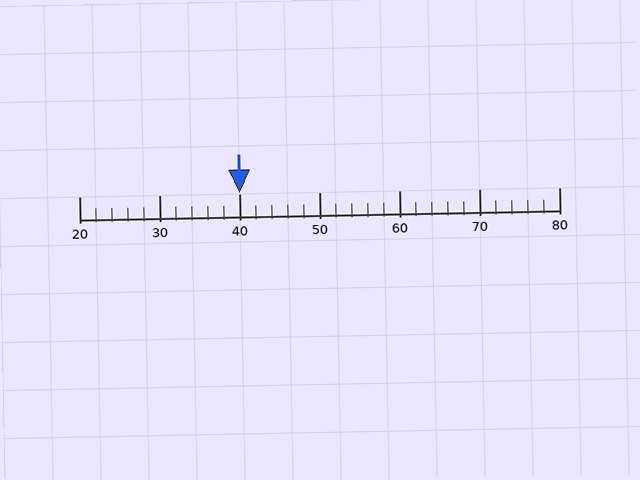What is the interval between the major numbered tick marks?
The major tick marks are spaced 10 units apart.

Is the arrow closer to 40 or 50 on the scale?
The arrow is closer to 40.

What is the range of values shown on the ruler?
The ruler shows values from 20 to 80.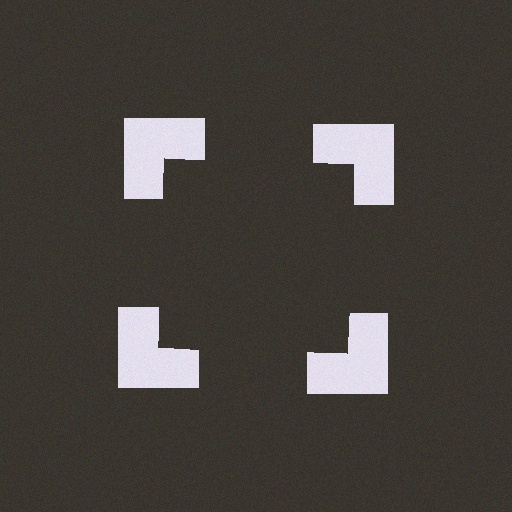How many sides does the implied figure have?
4 sides.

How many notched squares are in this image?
There are 4 — one at each vertex of the illusory square.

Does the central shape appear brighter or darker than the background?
It typically appears slightly darker than the background, even though no actual brightness change is drawn.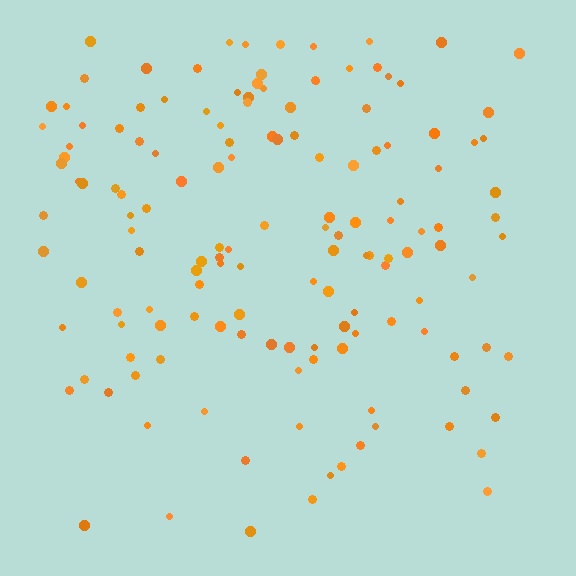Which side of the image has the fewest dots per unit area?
The bottom.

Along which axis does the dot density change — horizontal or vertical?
Vertical.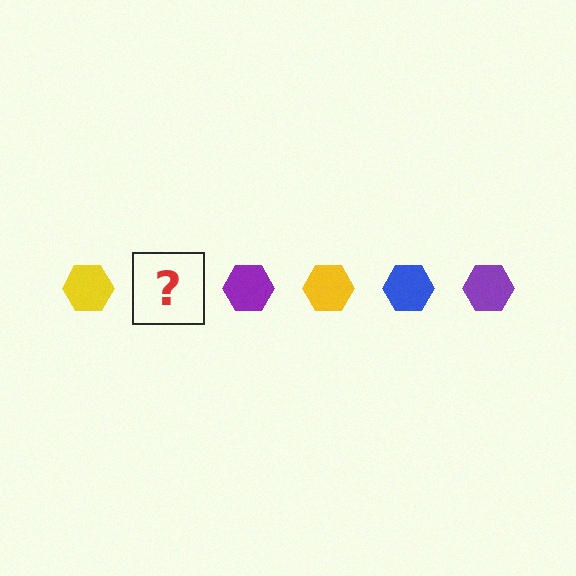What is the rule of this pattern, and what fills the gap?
The rule is that the pattern cycles through yellow, blue, purple hexagons. The gap should be filled with a blue hexagon.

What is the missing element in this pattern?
The missing element is a blue hexagon.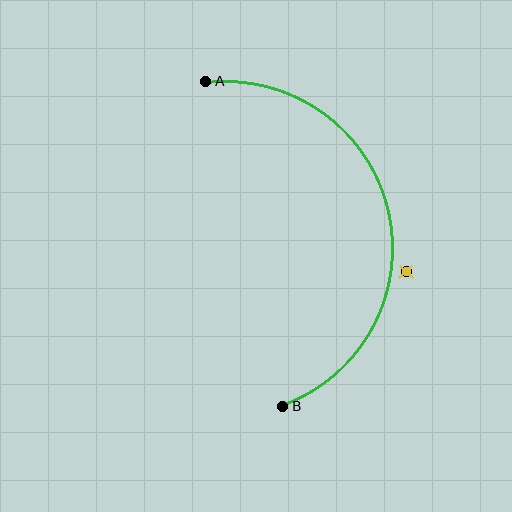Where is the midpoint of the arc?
The arc midpoint is the point on the curve farthest from the straight line joining A and B. It sits to the right of that line.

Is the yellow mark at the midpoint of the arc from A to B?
No — the yellow mark does not lie on the arc at all. It sits slightly outside the curve.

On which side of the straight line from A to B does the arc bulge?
The arc bulges to the right of the straight line connecting A and B.